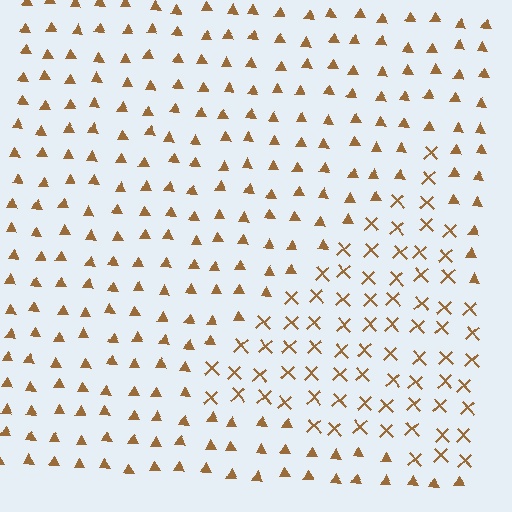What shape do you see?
I see a triangle.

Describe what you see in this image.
The image is filled with small brown elements arranged in a uniform grid. A triangle-shaped region contains X marks, while the surrounding area contains triangles. The boundary is defined purely by the change in element shape.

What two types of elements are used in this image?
The image uses X marks inside the triangle region and triangles outside it.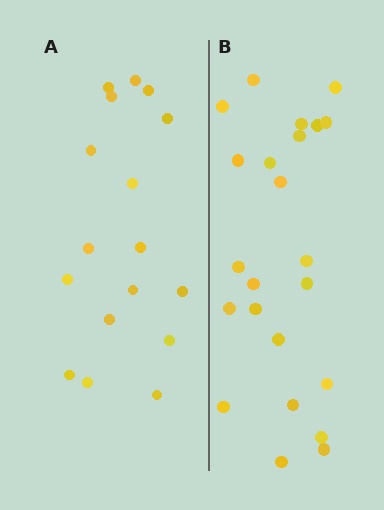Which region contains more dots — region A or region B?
Region B (the right region) has more dots.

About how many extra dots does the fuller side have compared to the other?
Region B has about 6 more dots than region A.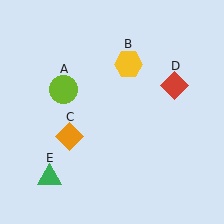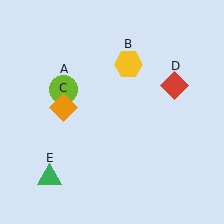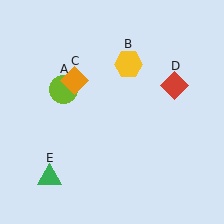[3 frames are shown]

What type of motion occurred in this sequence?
The orange diamond (object C) rotated clockwise around the center of the scene.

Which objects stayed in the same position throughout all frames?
Lime circle (object A) and yellow hexagon (object B) and red diamond (object D) and green triangle (object E) remained stationary.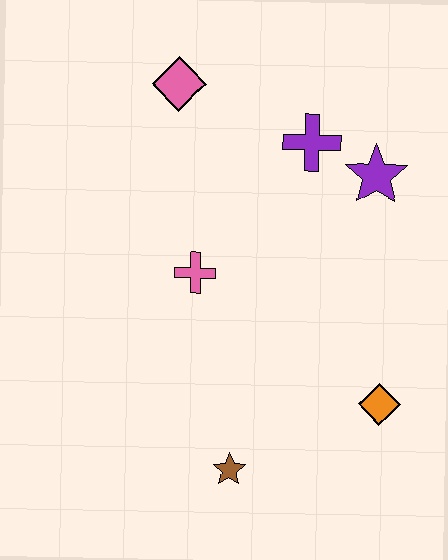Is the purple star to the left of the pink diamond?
No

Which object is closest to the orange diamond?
The brown star is closest to the orange diamond.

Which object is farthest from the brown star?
The pink diamond is farthest from the brown star.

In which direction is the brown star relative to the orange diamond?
The brown star is to the left of the orange diamond.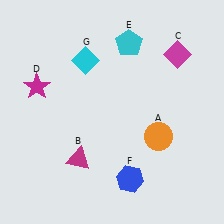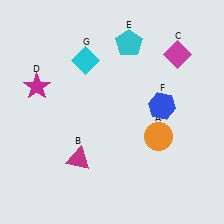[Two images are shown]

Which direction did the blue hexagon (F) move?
The blue hexagon (F) moved up.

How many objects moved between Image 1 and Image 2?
1 object moved between the two images.